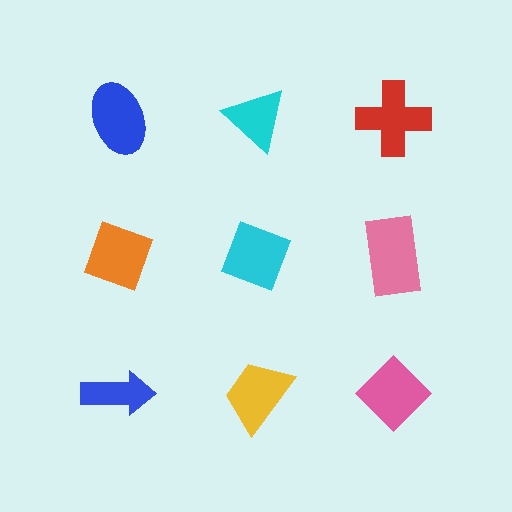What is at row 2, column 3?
A pink rectangle.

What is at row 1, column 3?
A red cross.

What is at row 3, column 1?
A blue arrow.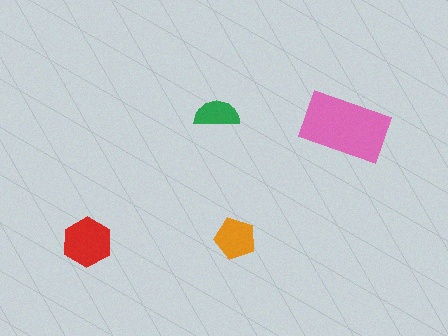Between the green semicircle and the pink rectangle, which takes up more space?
The pink rectangle.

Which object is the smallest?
The green semicircle.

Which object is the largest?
The pink rectangle.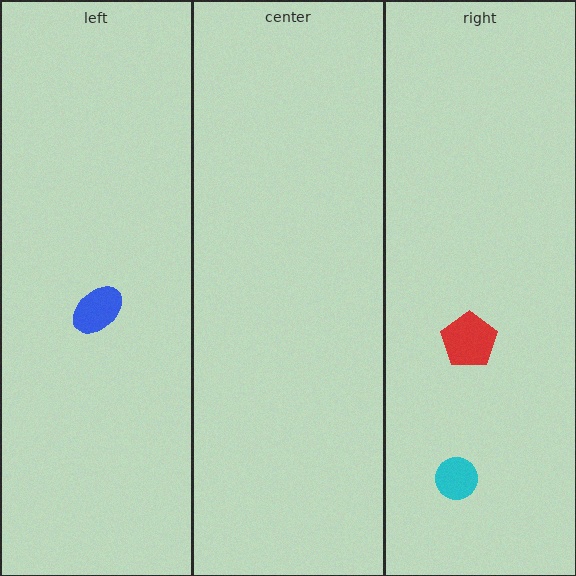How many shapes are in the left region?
1.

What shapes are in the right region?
The cyan circle, the red pentagon.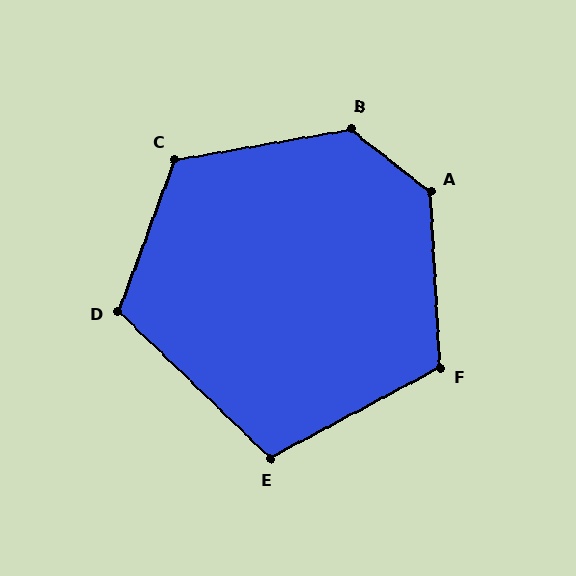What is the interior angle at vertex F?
Approximately 115 degrees (obtuse).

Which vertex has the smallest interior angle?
E, at approximately 108 degrees.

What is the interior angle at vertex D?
Approximately 114 degrees (obtuse).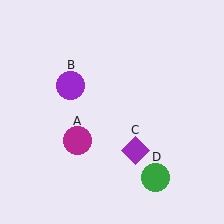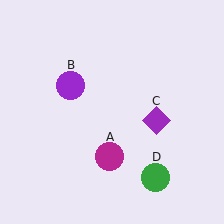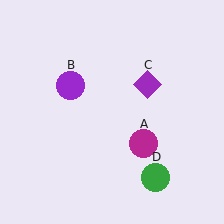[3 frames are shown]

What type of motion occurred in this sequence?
The magenta circle (object A), purple diamond (object C) rotated counterclockwise around the center of the scene.